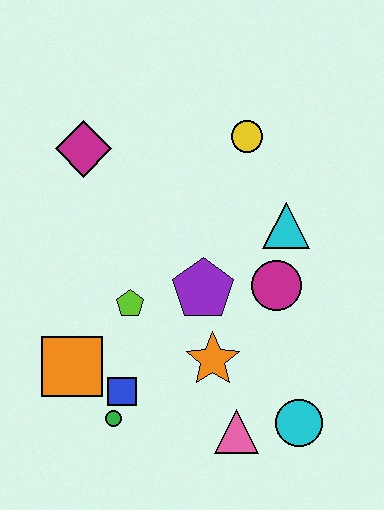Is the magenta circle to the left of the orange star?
No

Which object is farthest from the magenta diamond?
The cyan circle is farthest from the magenta diamond.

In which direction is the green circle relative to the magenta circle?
The green circle is to the left of the magenta circle.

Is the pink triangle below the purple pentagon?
Yes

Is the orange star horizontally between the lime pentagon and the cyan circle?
Yes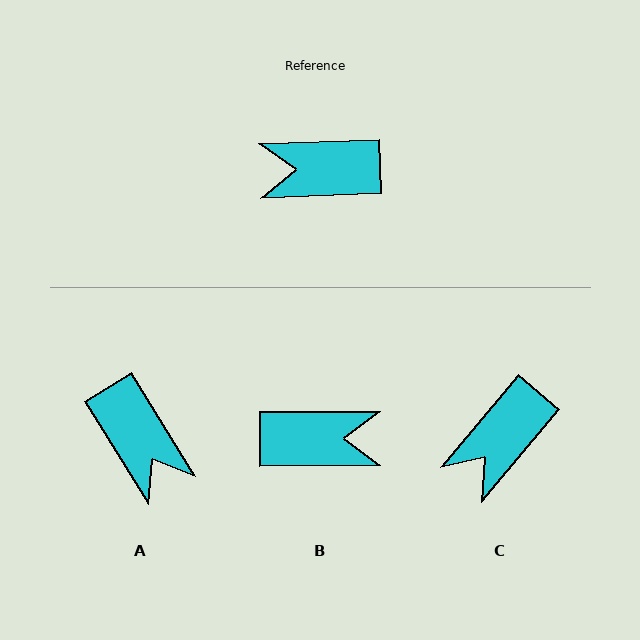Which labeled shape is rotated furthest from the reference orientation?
B, about 178 degrees away.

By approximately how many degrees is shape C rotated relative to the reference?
Approximately 48 degrees counter-clockwise.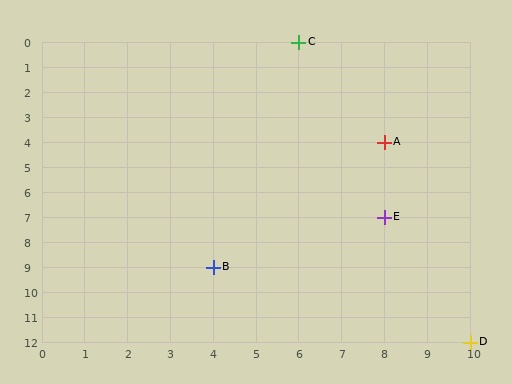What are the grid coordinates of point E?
Point E is at grid coordinates (8, 7).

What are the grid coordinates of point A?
Point A is at grid coordinates (8, 4).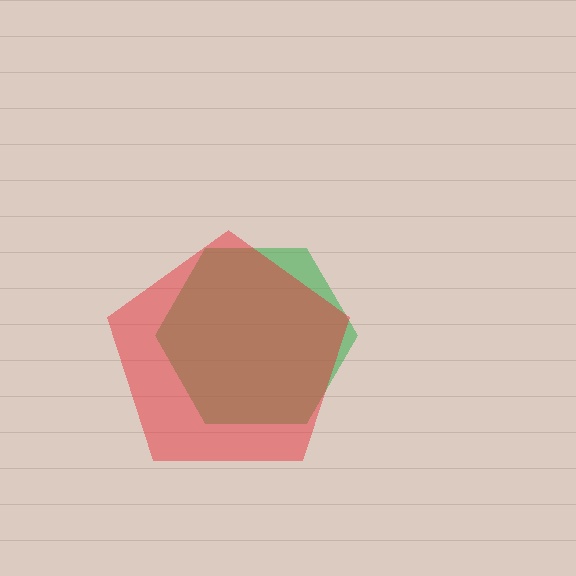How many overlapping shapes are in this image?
There are 2 overlapping shapes in the image.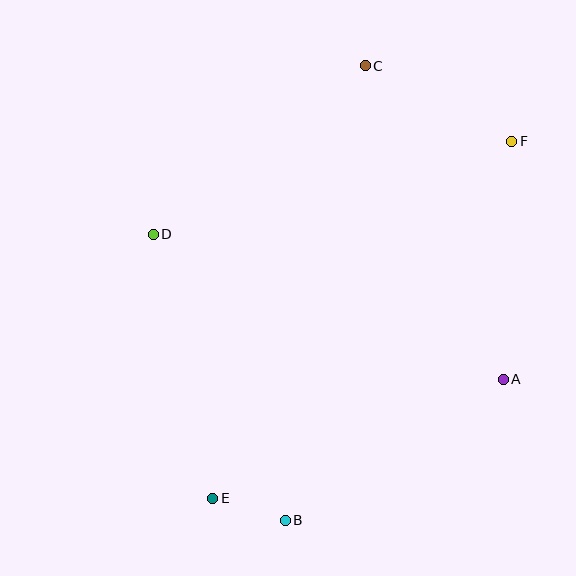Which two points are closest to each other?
Points B and E are closest to each other.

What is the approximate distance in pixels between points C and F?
The distance between C and F is approximately 165 pixels.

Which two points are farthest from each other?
Points E and F are farthest from each other.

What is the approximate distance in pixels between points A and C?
The distance between A and C is approximately 343 pixels.